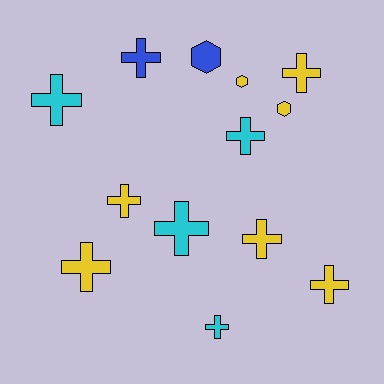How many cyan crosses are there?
There are 4 cyan crosses.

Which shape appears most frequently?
Cross, with 10 objects.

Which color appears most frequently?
Yellow, with 7 objects.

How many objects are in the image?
There are 13 objects.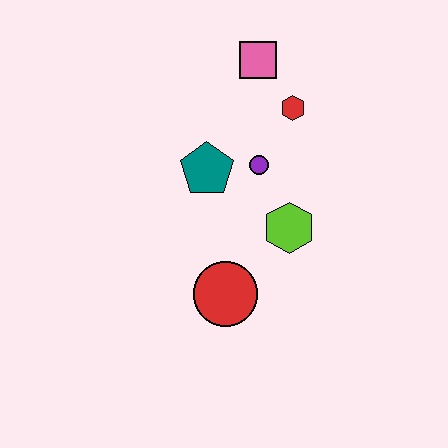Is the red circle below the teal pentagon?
Yes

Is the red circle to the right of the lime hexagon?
No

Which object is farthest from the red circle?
The pink square is farthest from the red circle.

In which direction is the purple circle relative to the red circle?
The purple circle is above the red circle.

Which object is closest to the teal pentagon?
The purple circle is closest to the teal pentagon.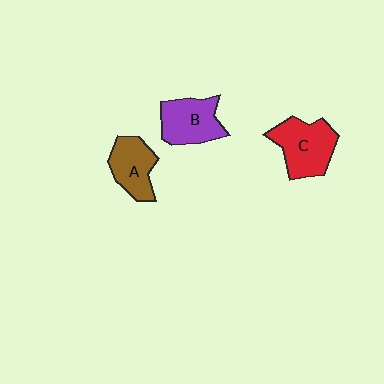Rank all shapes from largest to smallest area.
From largest to smallest: C (red), B (purple), A (brown).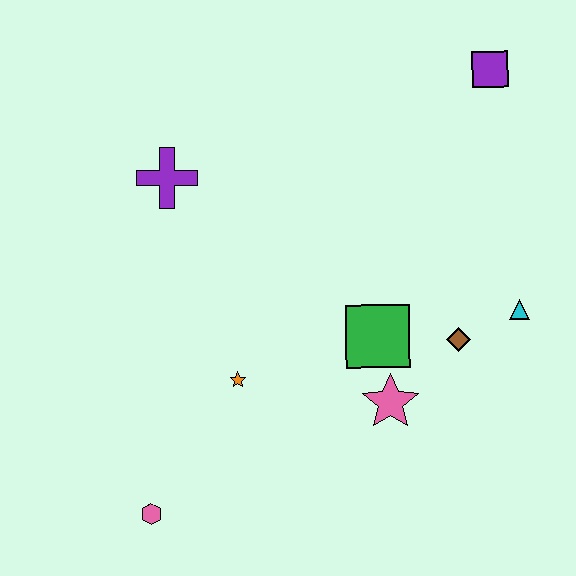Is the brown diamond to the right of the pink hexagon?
Yes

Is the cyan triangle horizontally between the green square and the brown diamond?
No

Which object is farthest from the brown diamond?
The pink hexagon is farthest from the brown diamond.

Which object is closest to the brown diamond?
The cyan triangle is closest to the brown diamond.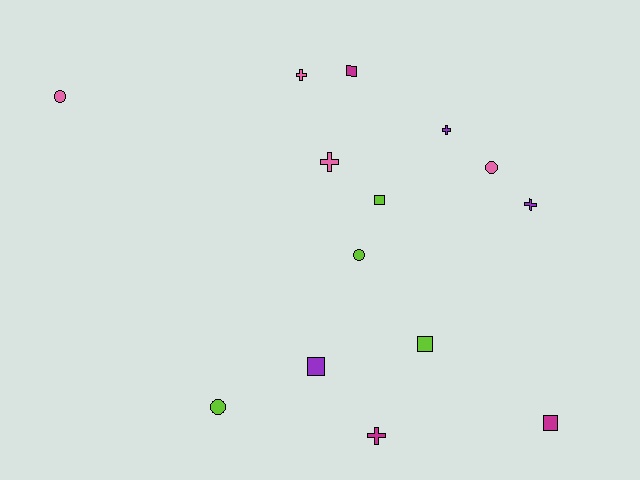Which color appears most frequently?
Lime, with 4 objects.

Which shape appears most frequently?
Cross, with 5 objects.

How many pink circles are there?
There are 2 pink circles.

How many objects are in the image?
There are 14 objects.